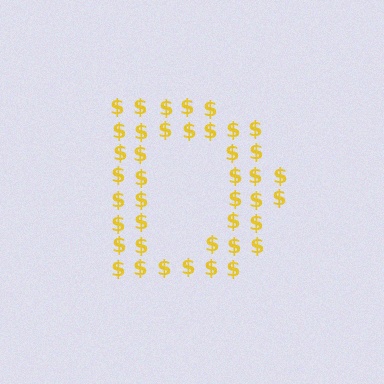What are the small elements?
The small elements are dollar signs.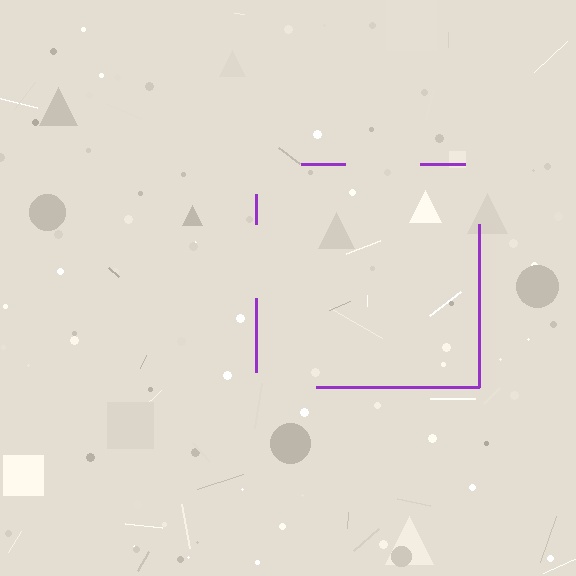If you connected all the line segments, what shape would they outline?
They would outline a square.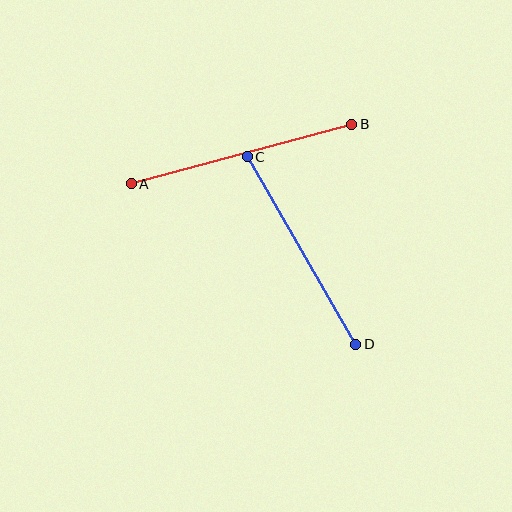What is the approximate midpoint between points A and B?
The midpoint is at approximately (241, 154) pixels.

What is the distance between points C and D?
The distance is approximately 216 pixels.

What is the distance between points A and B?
The distance is approximately 228 pixels.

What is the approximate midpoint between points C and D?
The midpoint is at approximately (302, 250) pixels.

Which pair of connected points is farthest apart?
Points A and B are farthest apart.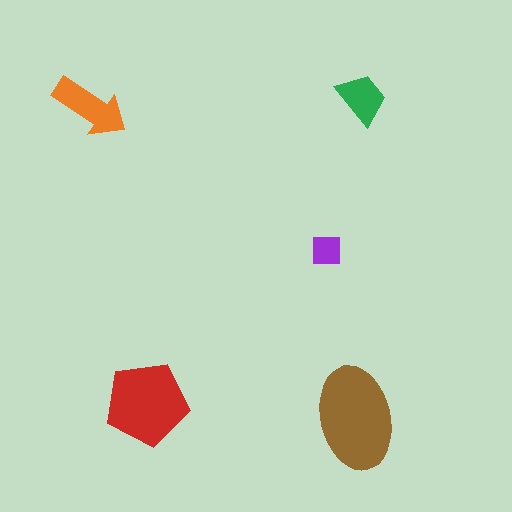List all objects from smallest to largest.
The purple square, the green trapezoid, the orange arrow, the red pentagon, the brown ellipse.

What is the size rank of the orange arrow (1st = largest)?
3rd.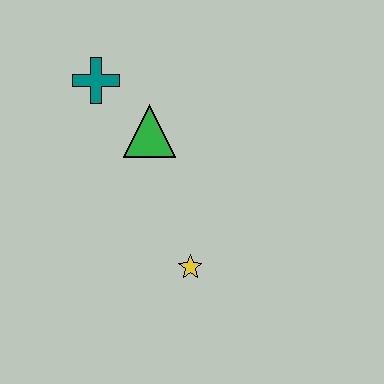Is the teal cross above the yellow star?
Yes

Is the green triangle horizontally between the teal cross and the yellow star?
Yes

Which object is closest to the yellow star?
The green triangle is closest to the yellow star.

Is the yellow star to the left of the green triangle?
No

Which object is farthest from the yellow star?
The teal cross is farthest from the yellow star.